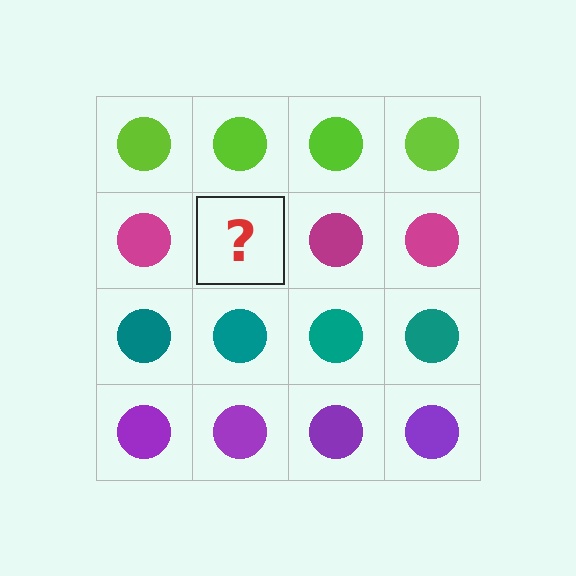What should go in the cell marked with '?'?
The missing cell should contain a magenta circle.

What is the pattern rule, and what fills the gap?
The rule is that each row has a consistent color. The gap should be filled with a magenta circle.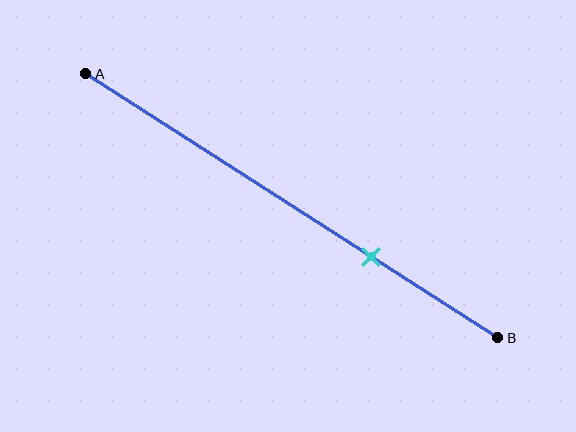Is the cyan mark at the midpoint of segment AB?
No, the mark is at about 70% from A, not at the 50% midpoint.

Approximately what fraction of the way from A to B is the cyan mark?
The cyan mark is approximately 70% of the way from A to B.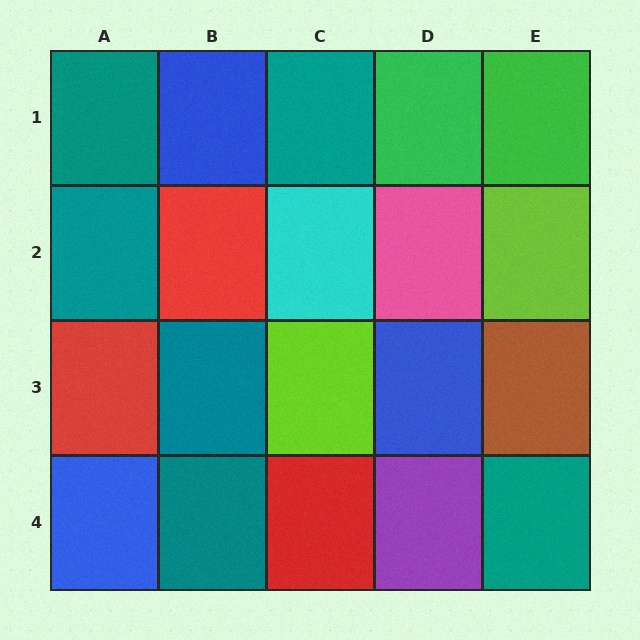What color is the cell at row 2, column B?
Red.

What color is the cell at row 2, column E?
Lime.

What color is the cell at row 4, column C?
Red.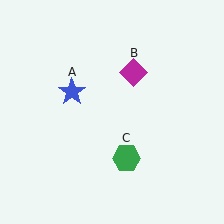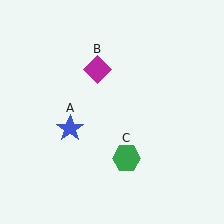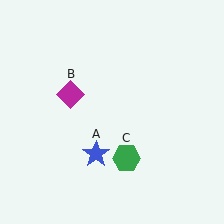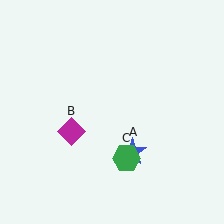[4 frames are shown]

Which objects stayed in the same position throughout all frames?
Green hexagon (object C) remained stationary.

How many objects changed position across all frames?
2 objects changed position: blue star (object A), magenta diamond (object B).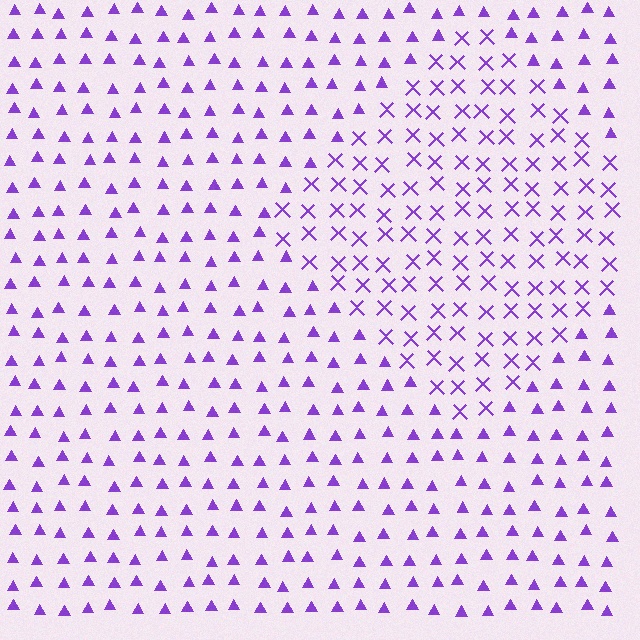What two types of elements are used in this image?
The image uses X marks inside the diamond region and triangles outside it.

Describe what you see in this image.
The image is filled with small purple elements arranged in a uniform grid. A diamond-shaped region contains X marks, while the surrounding area contains triangles. The boundary is defined purely by the change in element shape.